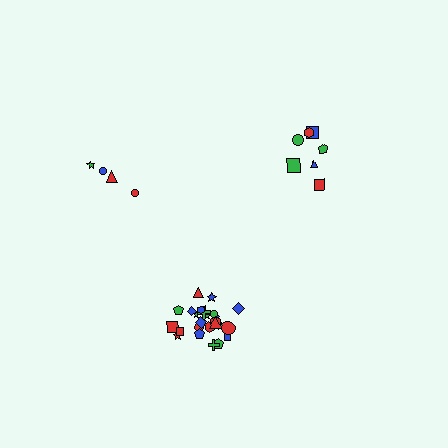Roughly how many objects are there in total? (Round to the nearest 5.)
Roughly 35 objects in total.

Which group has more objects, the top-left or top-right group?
The top-right group.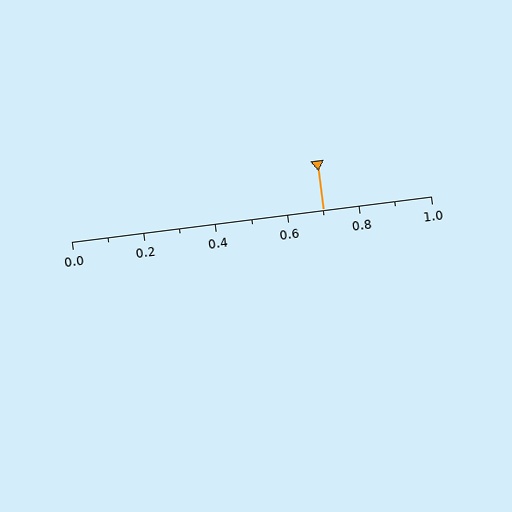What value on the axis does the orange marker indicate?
The marker indicates approximately 0.7.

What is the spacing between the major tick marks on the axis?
The major ticks are spaced 0.2 apart.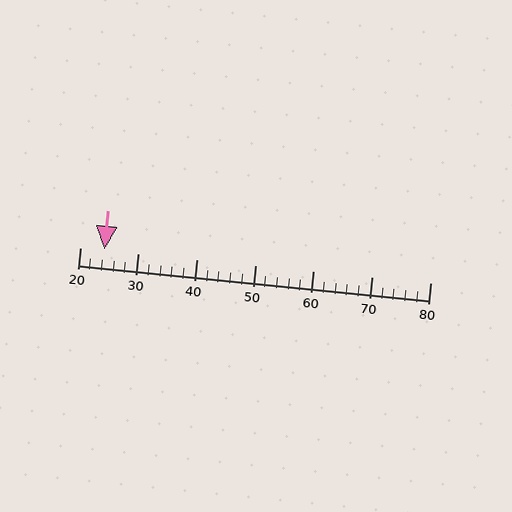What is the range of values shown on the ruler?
The ruler shows values from 20 to 80.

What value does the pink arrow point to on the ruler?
The pink arrow points to approximately 24.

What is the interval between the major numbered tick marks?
The major tick marks are spaced 10 units apart.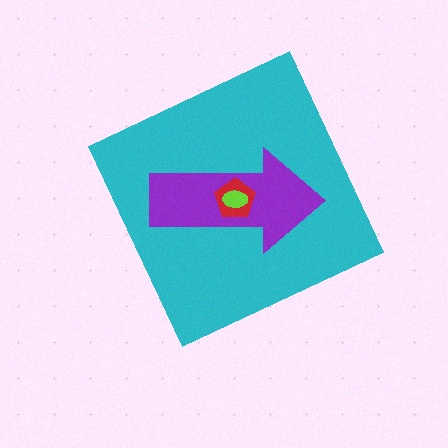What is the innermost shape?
The lime ellipse.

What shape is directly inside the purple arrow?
The red pentagon.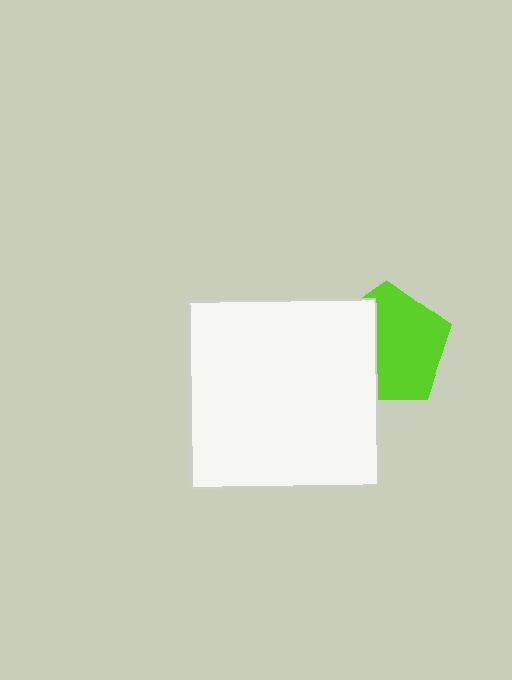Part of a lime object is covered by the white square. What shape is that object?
It is a pentagon.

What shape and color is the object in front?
The object in front is a white square.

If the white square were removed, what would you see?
You would see the complete lime pentagon.